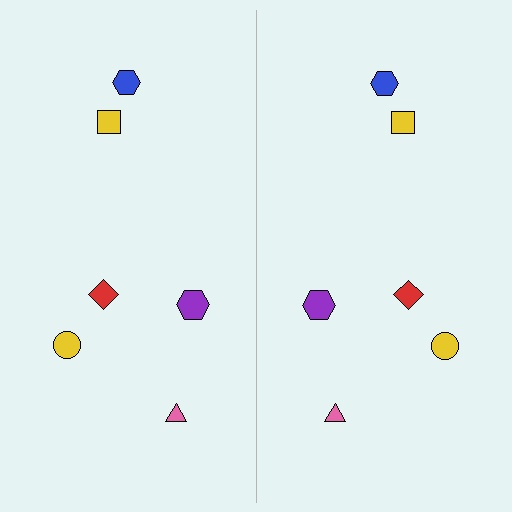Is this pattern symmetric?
Yes, this pattern has bilateral (reflection) symmetry.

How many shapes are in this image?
There are 12 shapes in this image.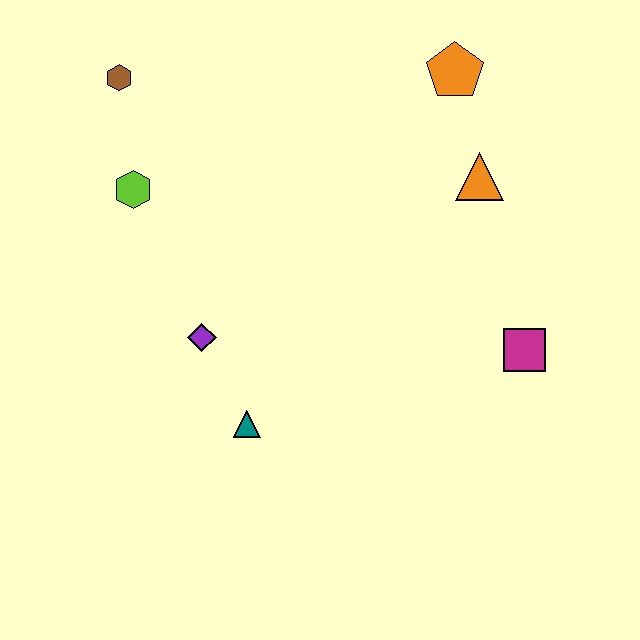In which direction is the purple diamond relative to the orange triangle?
The purple diamond is to the left of the orange triangle.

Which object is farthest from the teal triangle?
The orange pentagon is farthest from the teal triangle.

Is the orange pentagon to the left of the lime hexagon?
No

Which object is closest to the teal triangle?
The purple diamond is closest to the teal triangle.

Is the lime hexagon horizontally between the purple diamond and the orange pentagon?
No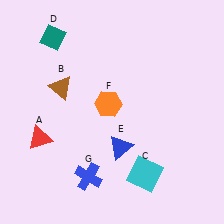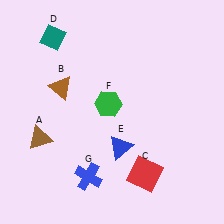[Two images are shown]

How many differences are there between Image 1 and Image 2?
There are 3 differences between the two images.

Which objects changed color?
A changed from red to brown. C changed from cyan to red. F changed from orange to green.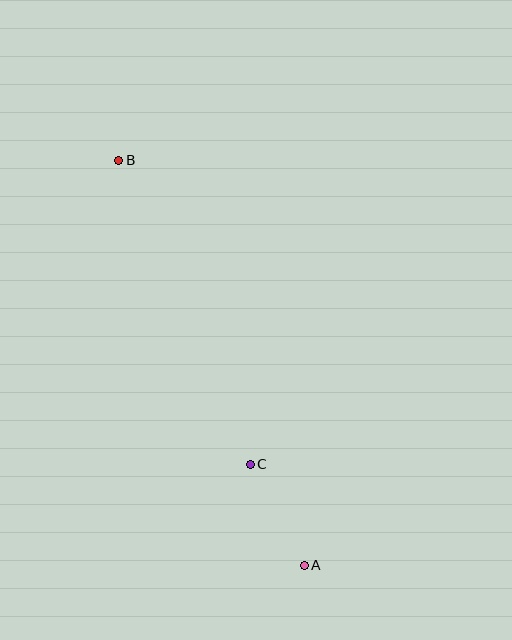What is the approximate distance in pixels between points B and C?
The distance between B and C is approximately 331 pixels.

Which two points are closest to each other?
Points A and C are closest to each other.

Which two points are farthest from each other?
Points A and B are farthest from each other.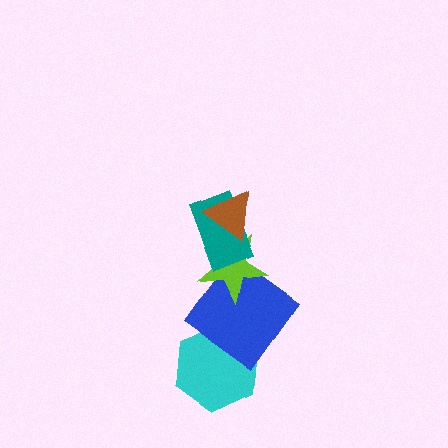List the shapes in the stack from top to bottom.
From top to bottom: the brown triangle, the teal rectangle, the lime star, the blue diamond, the cyan hexagon.